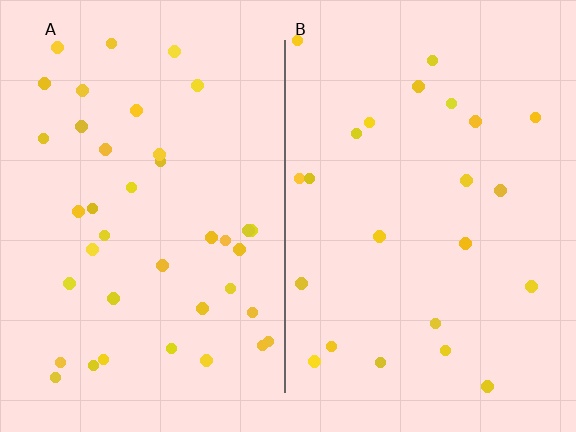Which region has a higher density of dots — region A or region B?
A (the left).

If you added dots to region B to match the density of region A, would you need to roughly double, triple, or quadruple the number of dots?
Approximately double.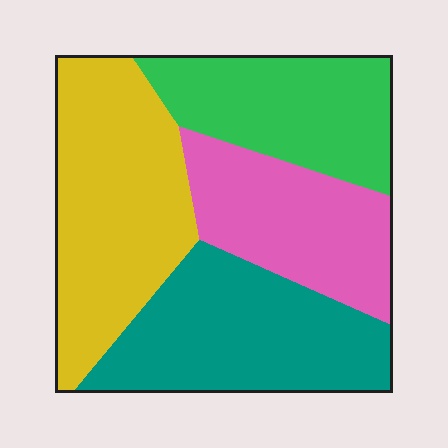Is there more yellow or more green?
Yellow.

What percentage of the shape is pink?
Pink covers around 20% of the shape.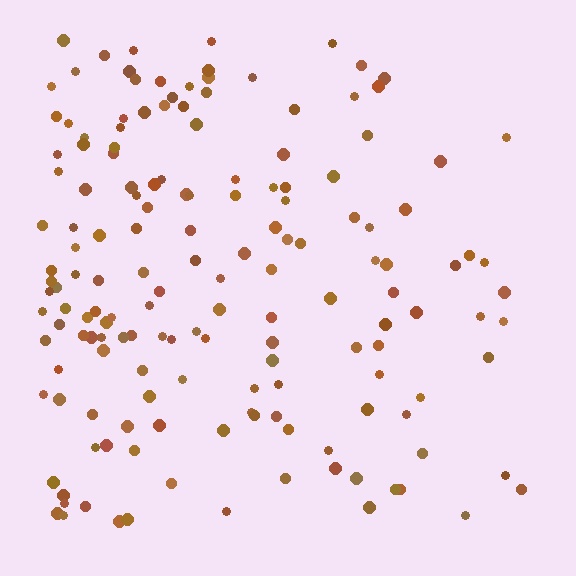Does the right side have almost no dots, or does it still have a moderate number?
Still a moderate number, just noticeably fewer than the left.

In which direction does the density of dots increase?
From right to left, with the left side densest.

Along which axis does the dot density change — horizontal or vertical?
Horizontal.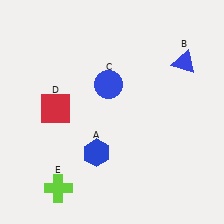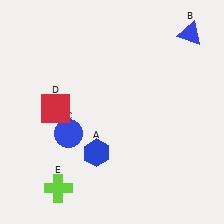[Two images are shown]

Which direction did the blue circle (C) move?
The blue circle (C) moved down.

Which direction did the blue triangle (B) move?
The blue triangle (B) moved up.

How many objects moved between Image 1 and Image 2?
2 objects moved between the two images.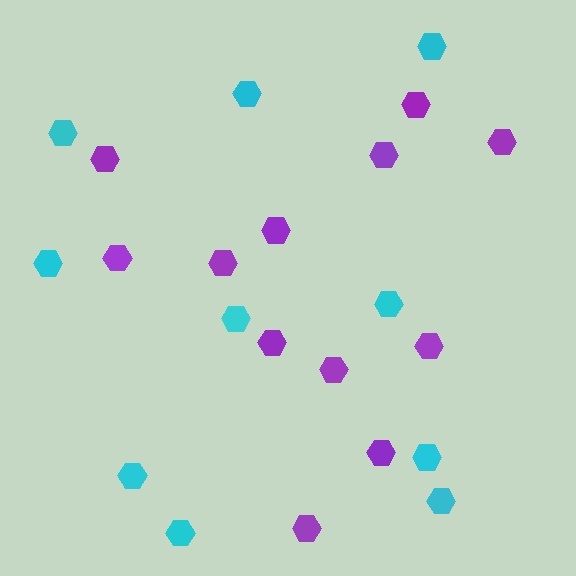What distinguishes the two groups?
There are 2 groups: one group of purple hexagons (12) and one group of cyan hexagons (10).